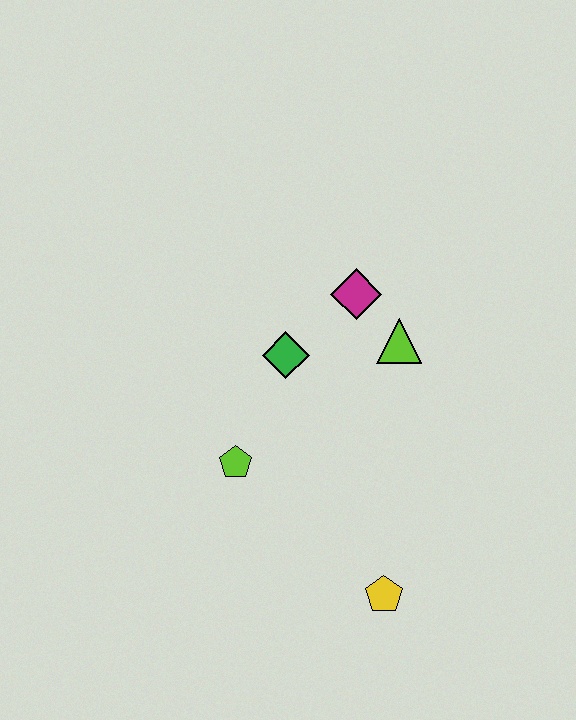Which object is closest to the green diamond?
The magenta diamond is closest to the green diamond.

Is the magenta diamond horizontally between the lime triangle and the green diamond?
Yes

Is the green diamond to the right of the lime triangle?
No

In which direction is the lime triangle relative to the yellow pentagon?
The lime triangle is above the yellow pentagon.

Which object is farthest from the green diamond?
The yellow pentagon is farthest from the green diamond.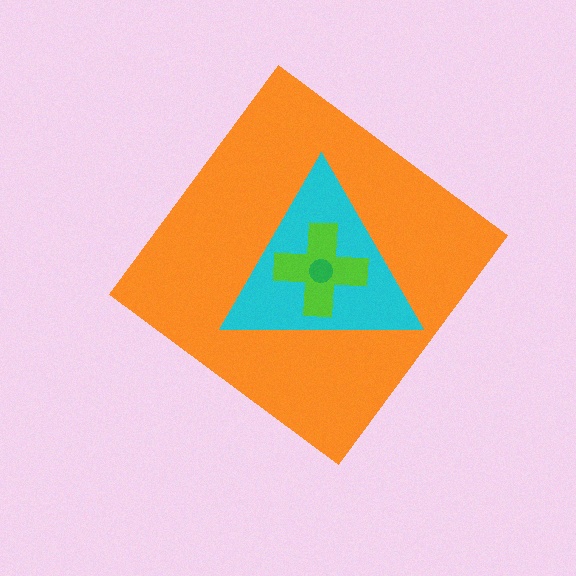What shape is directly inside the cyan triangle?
The lime cross.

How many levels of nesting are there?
4.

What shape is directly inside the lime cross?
The green circle.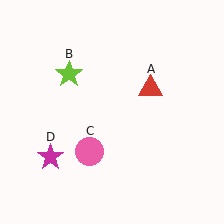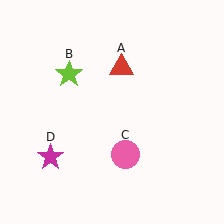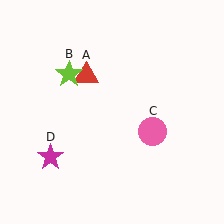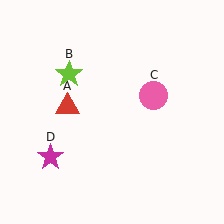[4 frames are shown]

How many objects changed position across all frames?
2 objects changed position: red triangle (object A), pink circle (object C).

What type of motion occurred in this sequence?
The red triangle (object A), pink circle (object C) rotated counterclockwise around the center of the scene.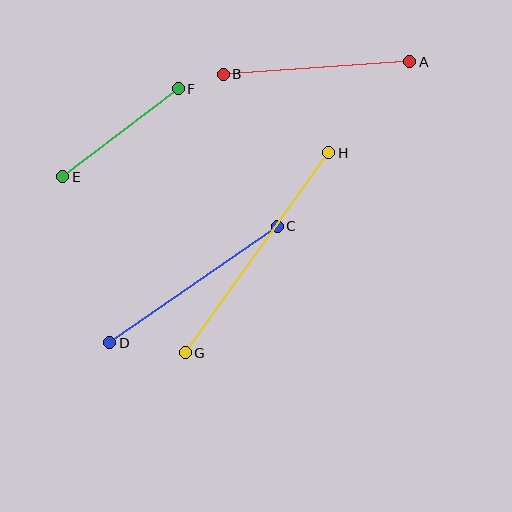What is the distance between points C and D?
The distance is approximately 204 pixels.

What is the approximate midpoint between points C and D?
The midpoint is at approximately (194, 284) pixels.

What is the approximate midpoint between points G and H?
The midpoint is at approximately (257, 253) pixels.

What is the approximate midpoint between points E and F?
The midpoint is at approximately (120, 133) pixels.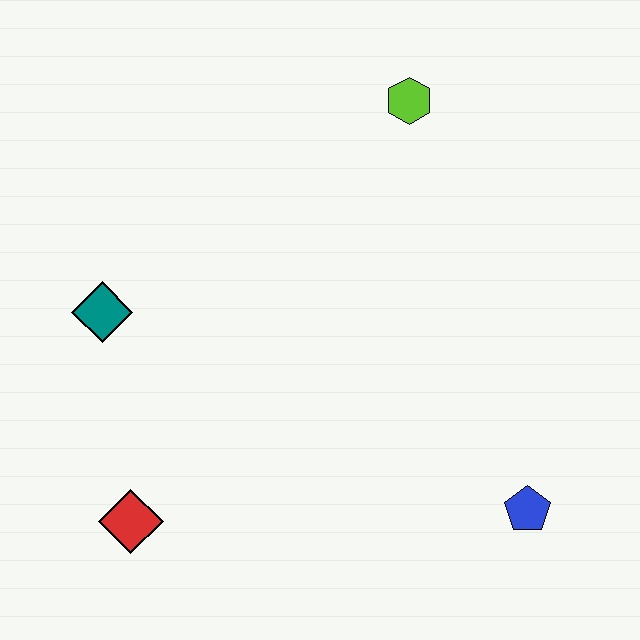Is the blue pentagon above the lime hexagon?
No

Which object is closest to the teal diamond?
The red diamond is closest to the teal diamond.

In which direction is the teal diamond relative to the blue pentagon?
The teal diamond is to the left of the blue pentagon.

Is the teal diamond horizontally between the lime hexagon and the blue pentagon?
No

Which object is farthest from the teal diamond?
The blue pentagon is farthest from the teal diamond.